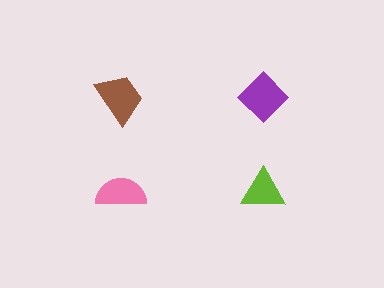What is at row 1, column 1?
A brown trapezoid.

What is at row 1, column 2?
A purple diamond.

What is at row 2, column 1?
A pink semicircle.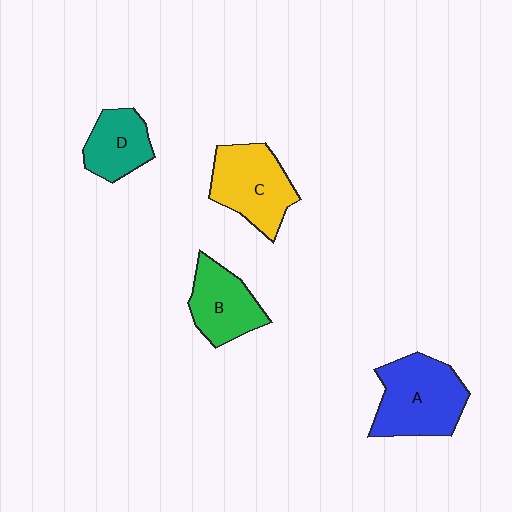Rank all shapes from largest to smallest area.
From largest to smallest: A (blue), C (yellow), B (green), D (teal).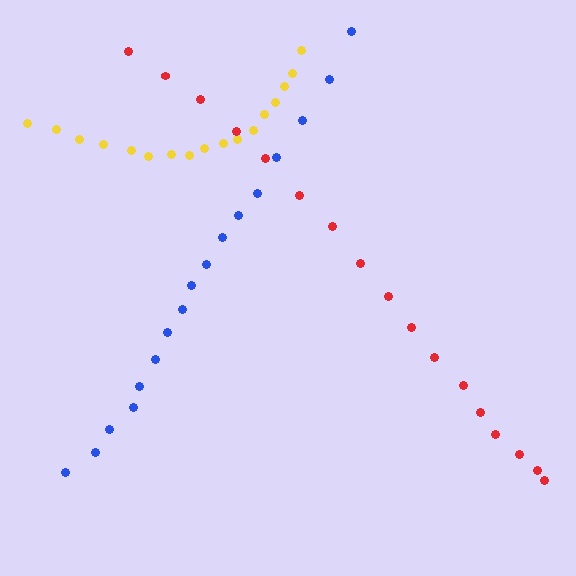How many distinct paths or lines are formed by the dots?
There are 3 distinct paths.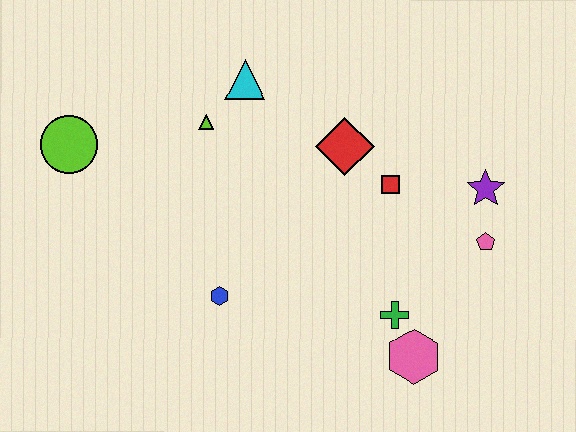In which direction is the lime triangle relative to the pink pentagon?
The lime triangle is to the left of the pink pentagon.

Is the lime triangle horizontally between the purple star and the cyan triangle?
No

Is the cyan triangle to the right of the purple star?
No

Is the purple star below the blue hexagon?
No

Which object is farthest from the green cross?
The lime circle is farthest from the green cross.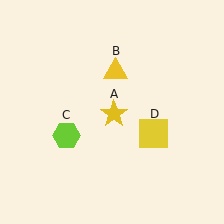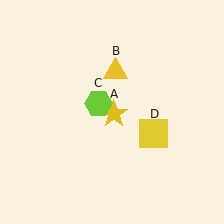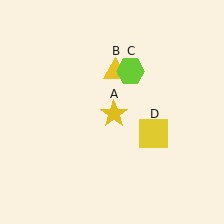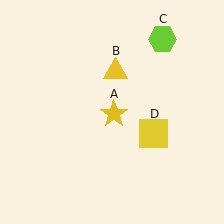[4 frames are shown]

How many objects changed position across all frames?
1 object changed position: lime hexagon (object C).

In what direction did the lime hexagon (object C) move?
The lime hexagon (object C) moved up and to the right.